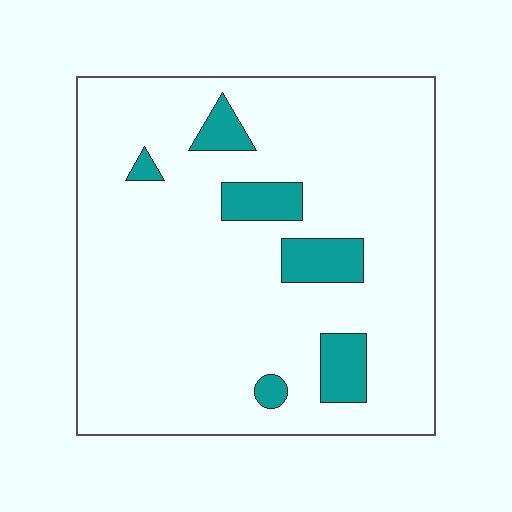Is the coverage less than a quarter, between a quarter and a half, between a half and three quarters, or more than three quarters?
Less than a quarter.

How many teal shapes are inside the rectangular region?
6.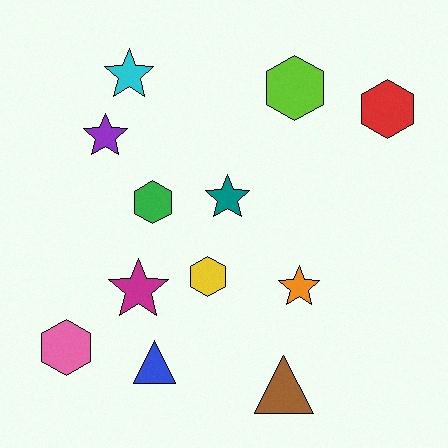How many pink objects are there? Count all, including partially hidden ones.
There is 1 pink object.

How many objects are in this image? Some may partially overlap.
There are 12 objects.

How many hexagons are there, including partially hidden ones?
There are 5 hexagons.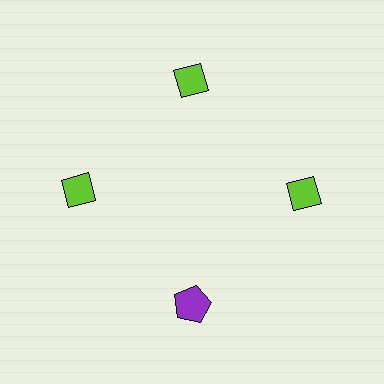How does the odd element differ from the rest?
It differs in both color (purple instead of lime) and shape (pentagon instead of diamond).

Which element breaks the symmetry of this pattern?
The purple pentagon at roughly the 6 o'clock position breaks the symmetry. All other shapes are lime diamonds.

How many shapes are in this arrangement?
There are 4 shapes arranged in a ring pattern.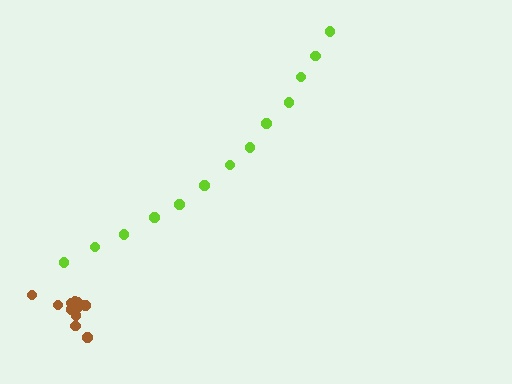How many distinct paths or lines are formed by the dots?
There are 2 distinct paths.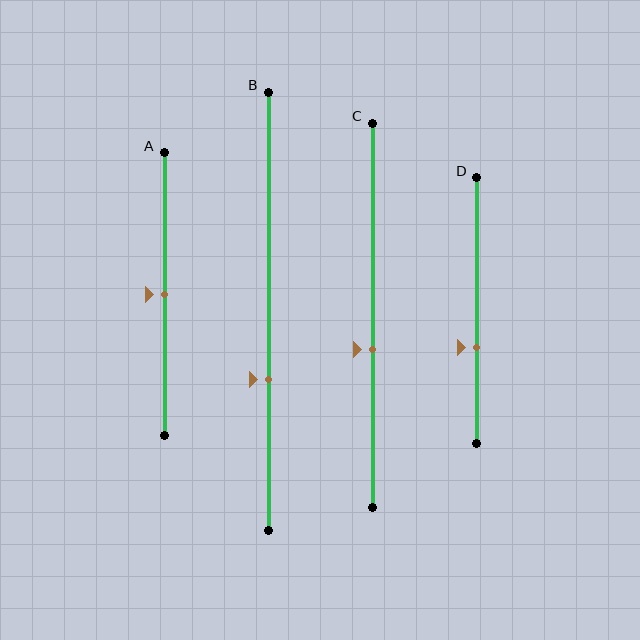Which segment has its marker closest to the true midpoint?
Segment A has its marker closest to the true midpoint.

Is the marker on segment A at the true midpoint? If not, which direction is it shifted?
Yes, the marker on segment A is at the true midpoint.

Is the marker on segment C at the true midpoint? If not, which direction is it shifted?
No, the marker on segment C is shifted downward by about 9% of the segment length.